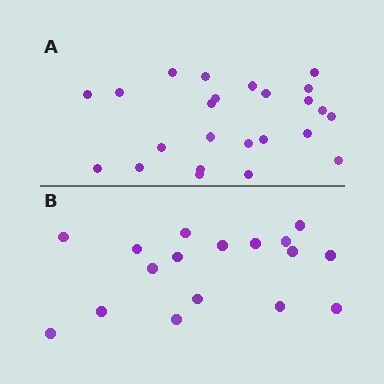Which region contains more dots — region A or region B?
Region A (the top region) has more dots.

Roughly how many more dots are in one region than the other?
Region A has roughly 8 or so more dots than region B.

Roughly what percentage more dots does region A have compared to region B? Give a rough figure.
About 40% more.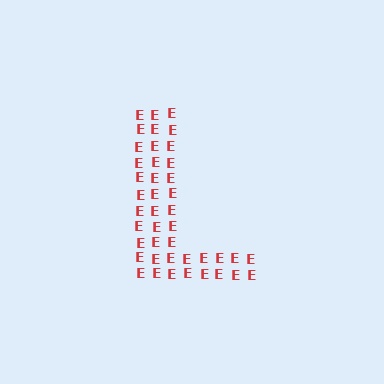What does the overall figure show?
The overall figure shows the letter L.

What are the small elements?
The small elements are letter E's.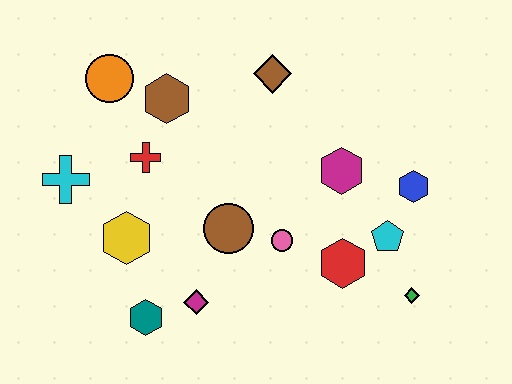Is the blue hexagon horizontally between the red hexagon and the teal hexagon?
No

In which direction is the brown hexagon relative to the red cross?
The brown hexagon is above the red cross.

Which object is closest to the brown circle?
The pink circle is closest to the brown circle.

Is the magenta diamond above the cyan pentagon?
No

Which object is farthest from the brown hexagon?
The green diamond is farthest from the brown hexagon.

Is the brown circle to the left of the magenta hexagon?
Yes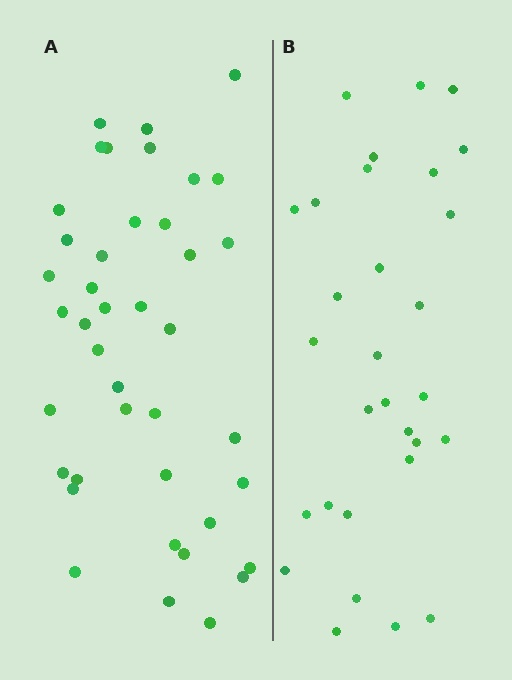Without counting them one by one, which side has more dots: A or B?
Region A (the left region) has more dots.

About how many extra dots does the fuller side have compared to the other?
Region A has roughly 12 or so more dots than region B.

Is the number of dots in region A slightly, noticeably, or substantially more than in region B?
Region A has noticeably more, but not dramatically so. The ratio is roughly 1.4 to 1.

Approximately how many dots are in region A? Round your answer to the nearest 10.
About 40 dots. (The exact count is 41, which rounds to 40.)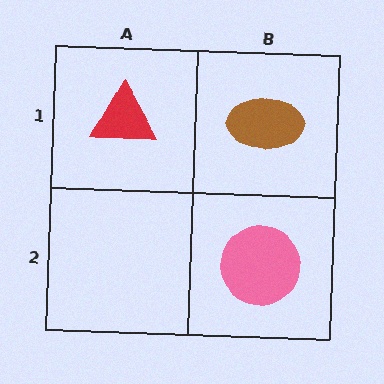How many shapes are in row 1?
2 shapes.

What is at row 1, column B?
A brown ellipse.